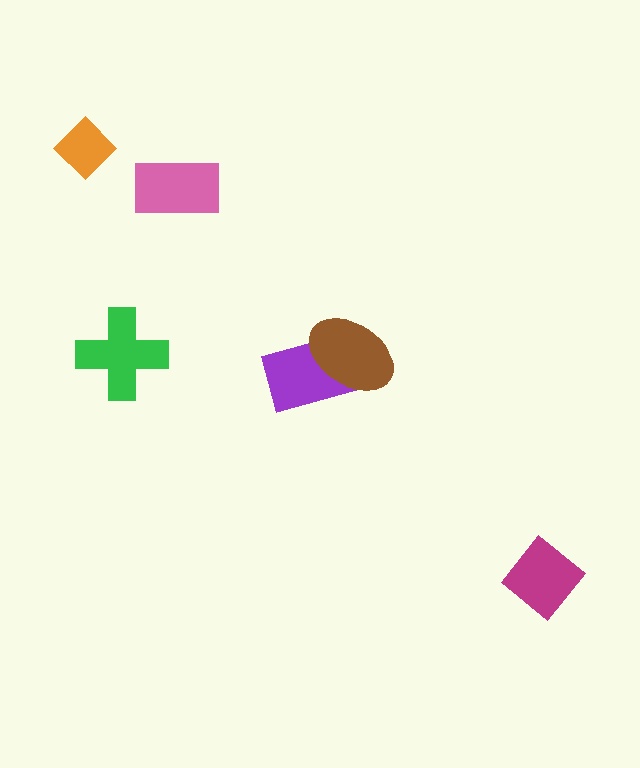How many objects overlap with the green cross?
0 objects overlap with the green cross.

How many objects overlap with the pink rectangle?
0 objects overlap with the pink rectangle.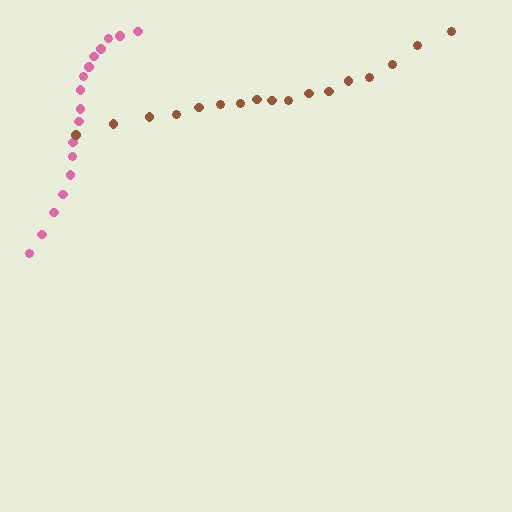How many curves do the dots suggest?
There are 2 distinct paths.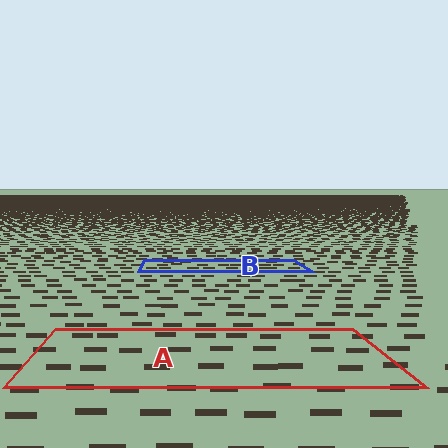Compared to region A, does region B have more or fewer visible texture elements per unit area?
Region B has more texture elements per unit area — they are packed more densely because it is farther away.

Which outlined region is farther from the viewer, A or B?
Region B is farther from the viewer — the texture elements inside it appear smaller and more densely packed.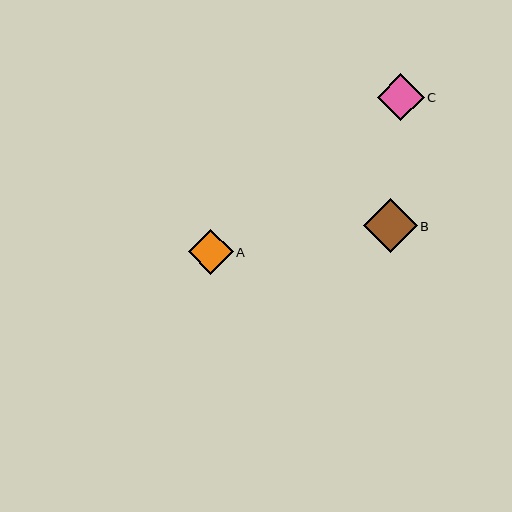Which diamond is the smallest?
Diamond A is the smallest with a size of approximately 45 pixels.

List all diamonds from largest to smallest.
From largest to smallest: B, C, A.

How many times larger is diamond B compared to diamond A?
Diamond B is approximately 1.2 times the size of diamond A.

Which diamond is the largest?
Diamond B is the largest with a size of approximately 54 pixels.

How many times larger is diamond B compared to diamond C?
Diamond B is approximately 1.2 times the size of diamond C.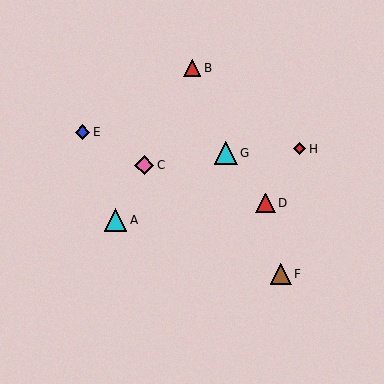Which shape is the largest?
The cyan triangle (labeled A) is the largest.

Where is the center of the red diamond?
The center of the red diamond is at (300, 149).